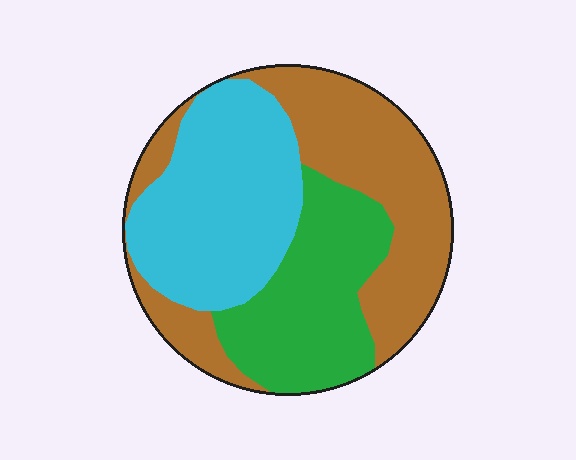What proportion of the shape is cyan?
Cyan takes up about one third (1/3) of the shape.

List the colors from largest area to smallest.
From largest to smallest: brown, cyan, green.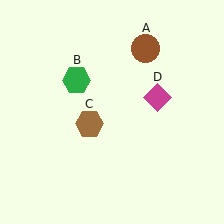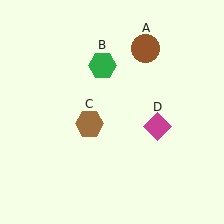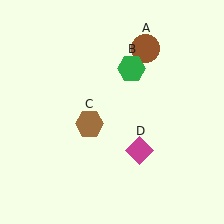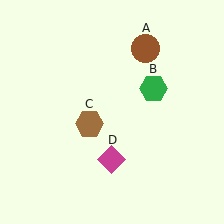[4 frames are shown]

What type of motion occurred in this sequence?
The green hexagon (object B), magenta diamond (object D) rotated clockwise around the center of the scene.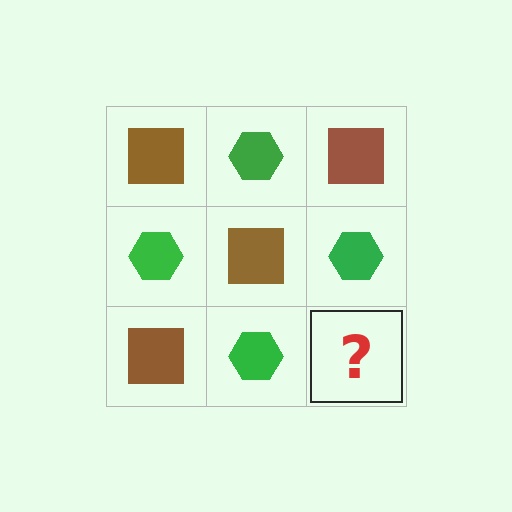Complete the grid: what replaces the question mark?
The question mark should be replaced with a brown square.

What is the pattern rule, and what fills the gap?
The rule is that it alternates brown square and green hexagon in a checkerboard pattern. The gap should be filled with a brown square.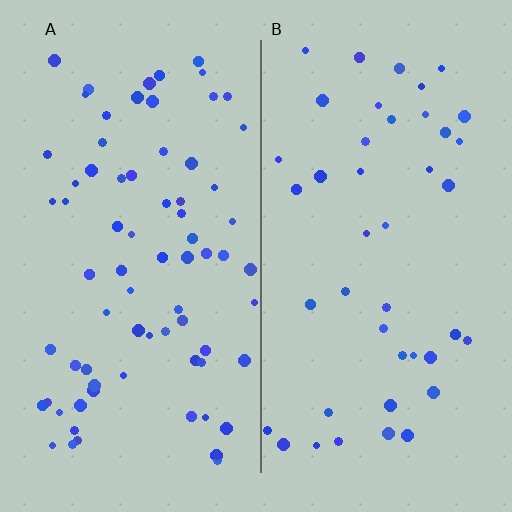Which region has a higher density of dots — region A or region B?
A (the left).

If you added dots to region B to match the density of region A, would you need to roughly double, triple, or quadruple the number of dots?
Approximately double.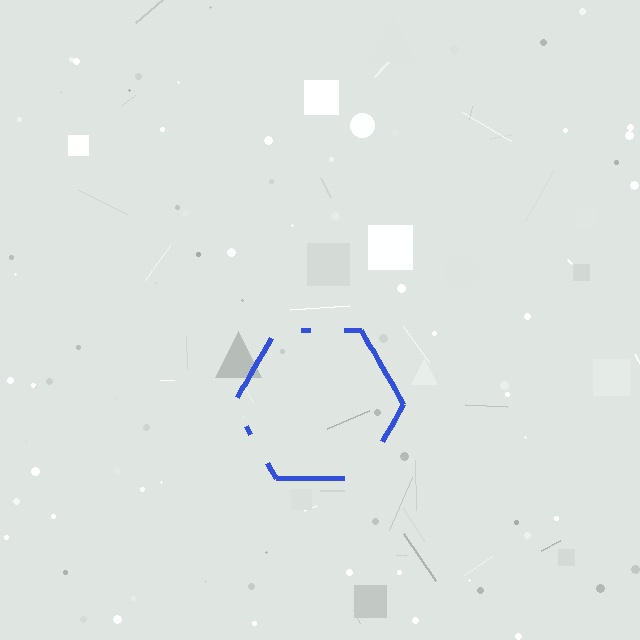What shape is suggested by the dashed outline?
The dashed outline suggests a hexagon.